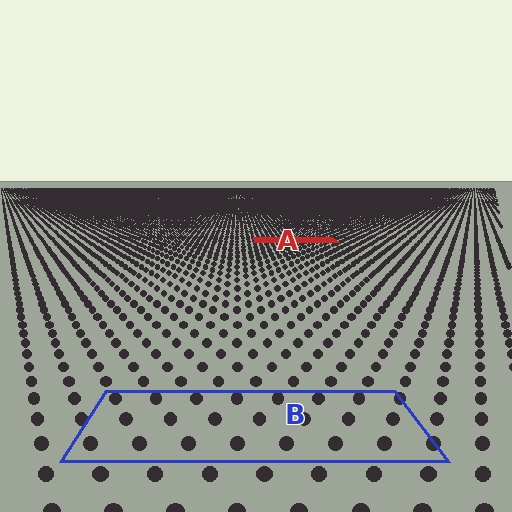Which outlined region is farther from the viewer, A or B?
Region A is farther from the viewer — the texture elements inside it appear smaller and more densely packed.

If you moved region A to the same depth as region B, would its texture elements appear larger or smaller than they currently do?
They would appear larger. At a closer depth, the same texture elements are projected at a bigger on-screen size.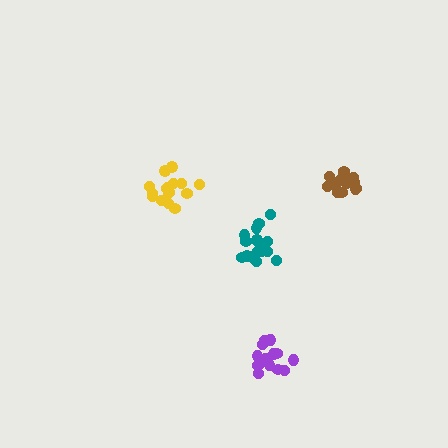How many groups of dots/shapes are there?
There are 4 groups.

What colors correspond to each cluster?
The clusters are colored: brown, teal, purple, yellow.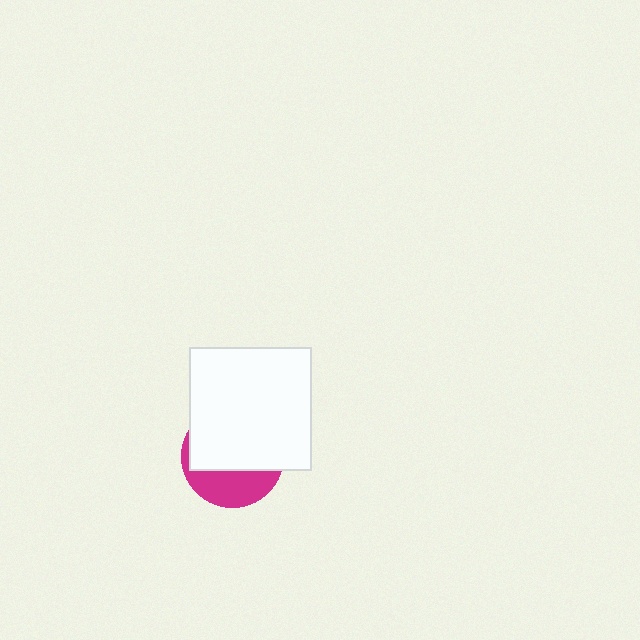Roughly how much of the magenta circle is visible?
A small part of it is visible (roughly 35%).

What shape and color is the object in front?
The object in front is a white square.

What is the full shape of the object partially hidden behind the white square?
The partially hidden object is a magenta circle.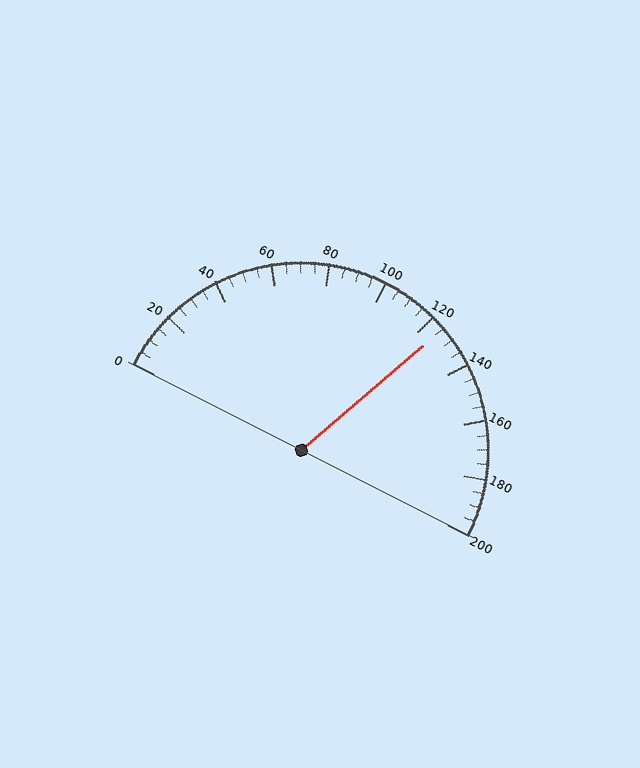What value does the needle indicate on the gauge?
The needle indicates approximately 125.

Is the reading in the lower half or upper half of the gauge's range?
The reading is in the upper half of the range (0 to 200).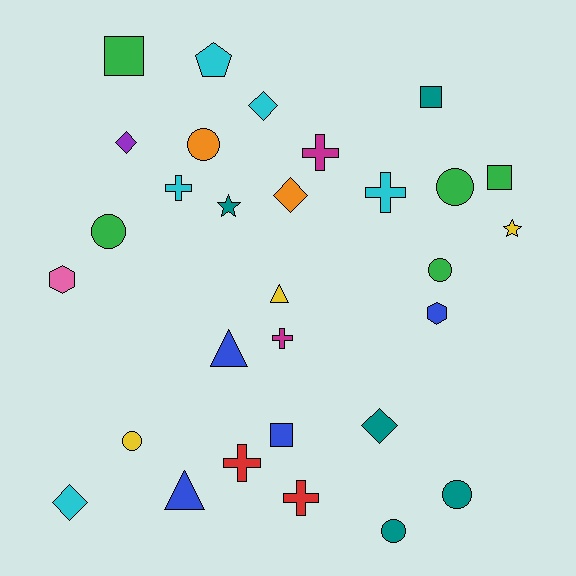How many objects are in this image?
There are 30 objects.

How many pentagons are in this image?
There is 1 pentagon.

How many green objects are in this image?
There are 5 green objects.